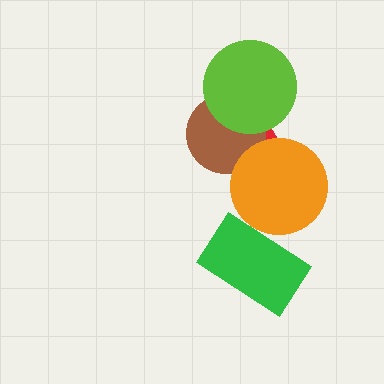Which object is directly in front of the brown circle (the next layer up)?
The orange circle is directly in front of the brown circle.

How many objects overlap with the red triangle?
3 objects overlap with the red triangle.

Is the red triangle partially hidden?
Yes, it is partially covered by another shape.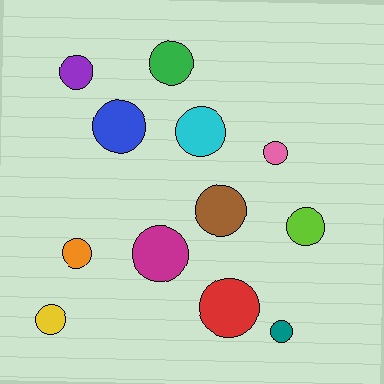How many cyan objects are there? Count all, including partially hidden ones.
There is 1 cyan object.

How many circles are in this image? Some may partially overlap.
There are 12 circles.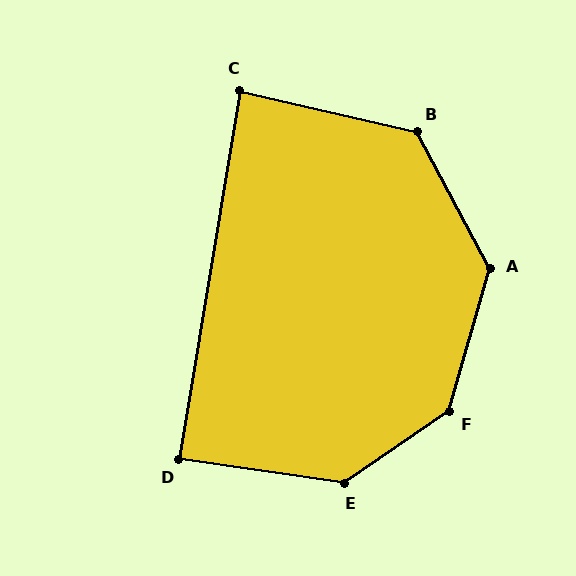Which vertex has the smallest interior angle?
C, at approximately 86 degrees.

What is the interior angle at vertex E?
Approximately 137 degrees (obtuse).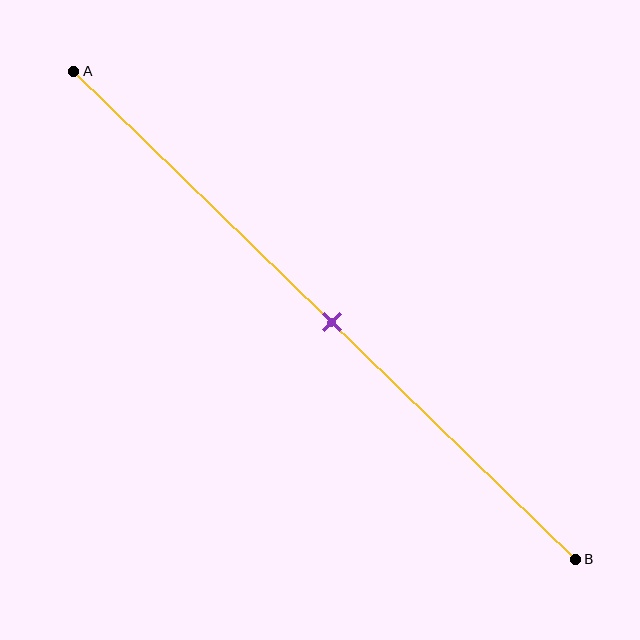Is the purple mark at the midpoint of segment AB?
Yes, the mark is approximately at the midpoint.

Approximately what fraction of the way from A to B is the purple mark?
The purple mark is approximately 50% of the way from A to B.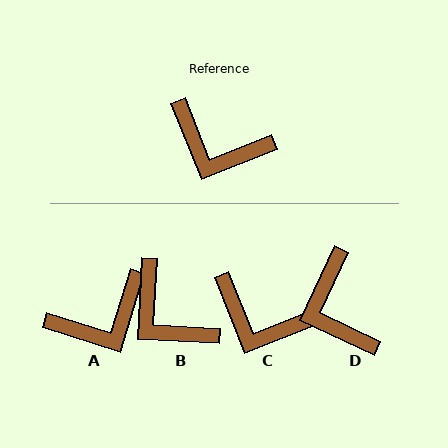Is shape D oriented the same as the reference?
No, it is off by about 47 degrees.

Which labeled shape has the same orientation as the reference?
C.